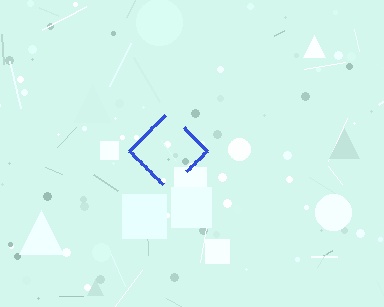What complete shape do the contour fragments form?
The contour fragments form a diamond.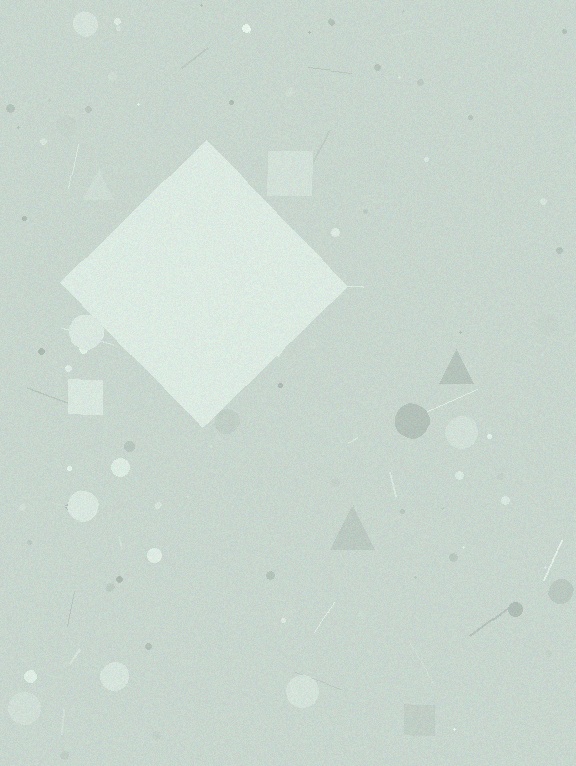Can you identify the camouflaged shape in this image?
The camouflaged shape is a diamond.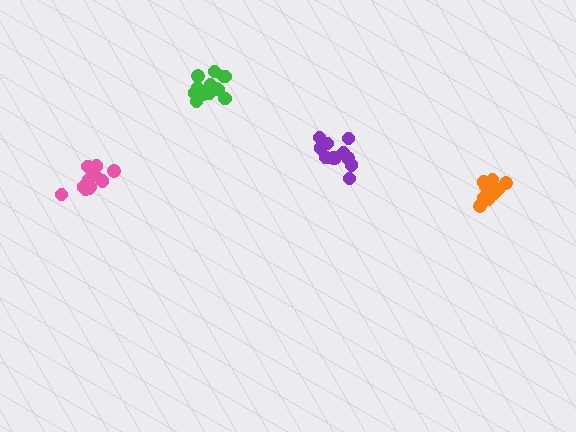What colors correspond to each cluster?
The clusters are colored: pink, orange, purple, green.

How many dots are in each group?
Group 1: 13 dots, Group 2: 12 dots, Group 3: 11 dots, Group 4: 14 dots (50 total).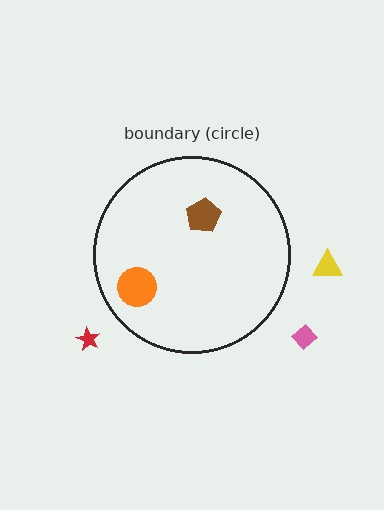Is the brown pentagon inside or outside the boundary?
Inside.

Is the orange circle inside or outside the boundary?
Inside.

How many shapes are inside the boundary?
2 inside, 3 outside.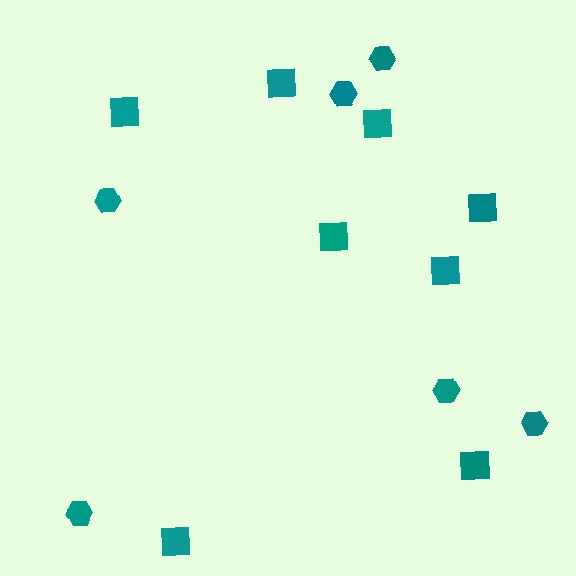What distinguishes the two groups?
There are 2 groups: one group of squares (8) and one group of hexagons (6).